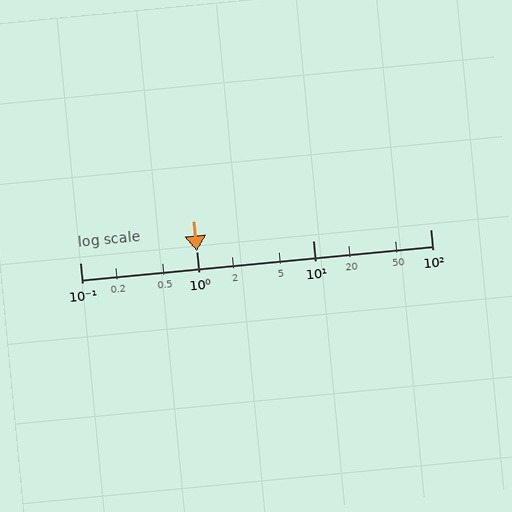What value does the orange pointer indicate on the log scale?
The pointer indicates approximately 1.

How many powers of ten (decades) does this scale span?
The scale spans 3 decades, from 0.1 to 100.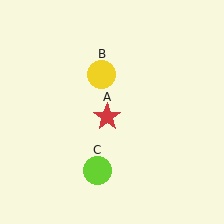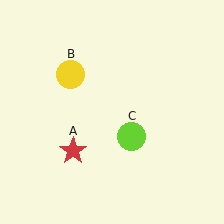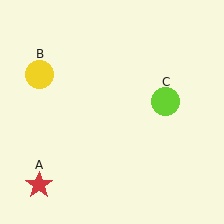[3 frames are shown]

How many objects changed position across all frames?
3 objects changed position: red star (object A), yellow circle (object B), lime circle (object C).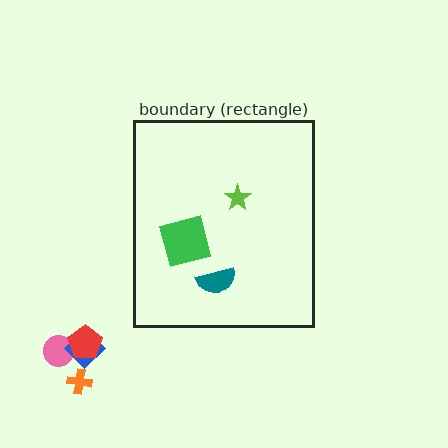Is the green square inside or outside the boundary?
Inside.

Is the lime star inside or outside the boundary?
Inside.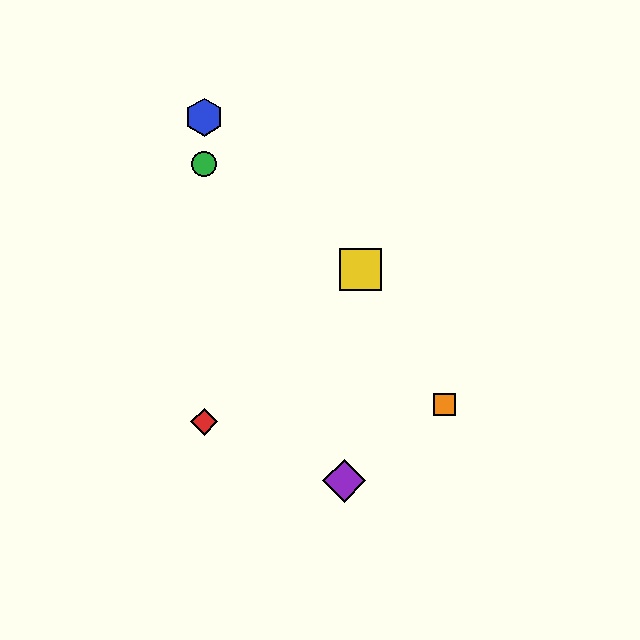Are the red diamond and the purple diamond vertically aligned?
No, the red diamond is at x≈204 and the purple diamond is at x≈344.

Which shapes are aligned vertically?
The red diamond, the blue hexagon, the green circle are aligned vertically.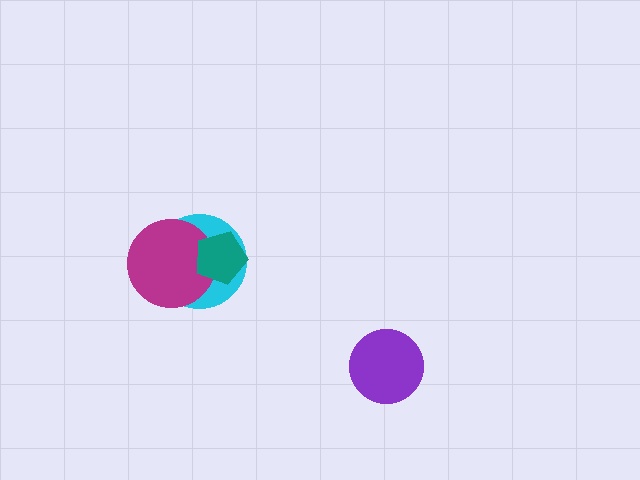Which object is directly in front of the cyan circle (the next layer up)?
The magenta circle is directly in front of the cyan circle.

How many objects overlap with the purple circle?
0 objects overlap with the purple circle.